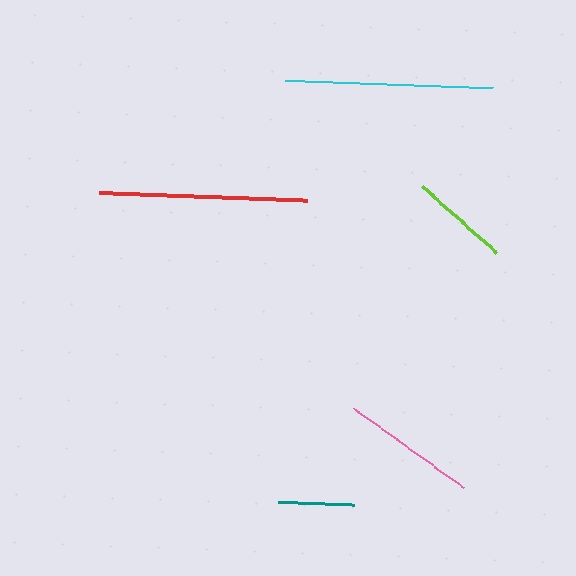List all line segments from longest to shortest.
From longest to shortest: red, cyan, pink, lime, teal.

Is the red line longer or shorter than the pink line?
The red line is longer than the pink line.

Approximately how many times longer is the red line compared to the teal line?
The red line is approximately 2.7 times the length of the teal line.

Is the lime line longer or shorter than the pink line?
The pink line is longer than the lime line.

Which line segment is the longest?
The red line is the longest at approximately 208 pixels.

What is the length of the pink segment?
The pink segment is approximately 135 pixels long.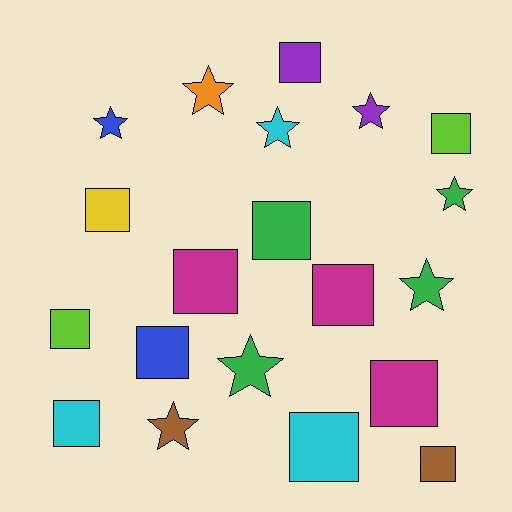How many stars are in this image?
There are 8 stars.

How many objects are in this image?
There are 20 objects.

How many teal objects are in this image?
There are no teal objects.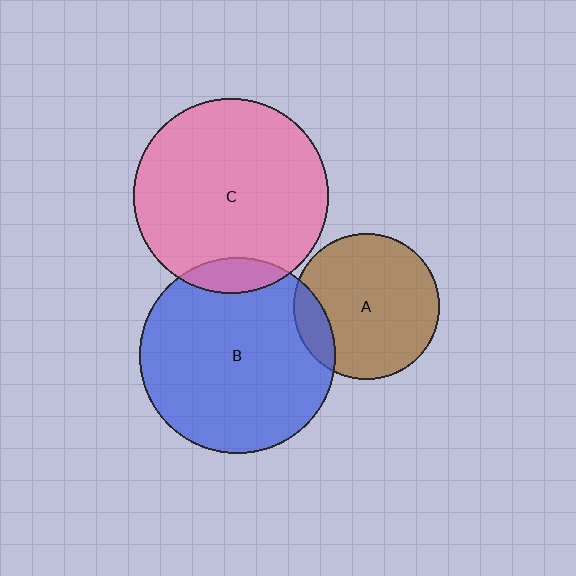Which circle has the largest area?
Circle B (blue).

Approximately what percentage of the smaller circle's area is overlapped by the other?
Approximately 10%.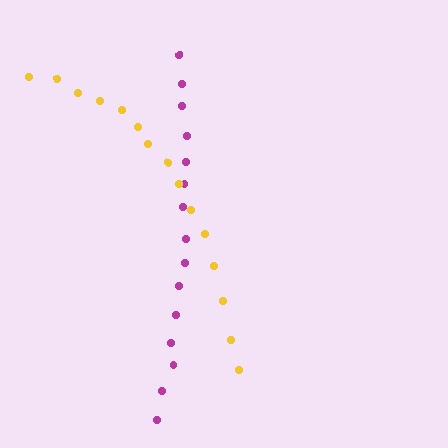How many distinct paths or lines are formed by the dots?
There are 2 distinct paths.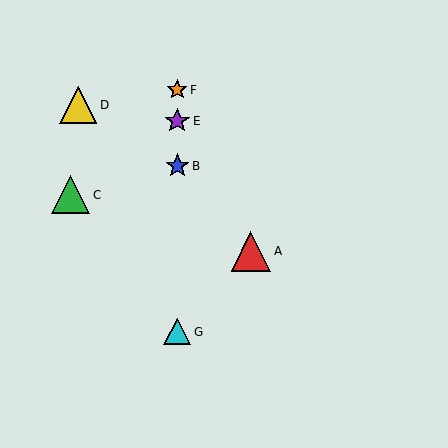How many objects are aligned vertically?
4 objects (B, E, F, G) are aligned vertically.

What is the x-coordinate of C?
Object C is at x≈71.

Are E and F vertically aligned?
Yes, both are at x≈177.